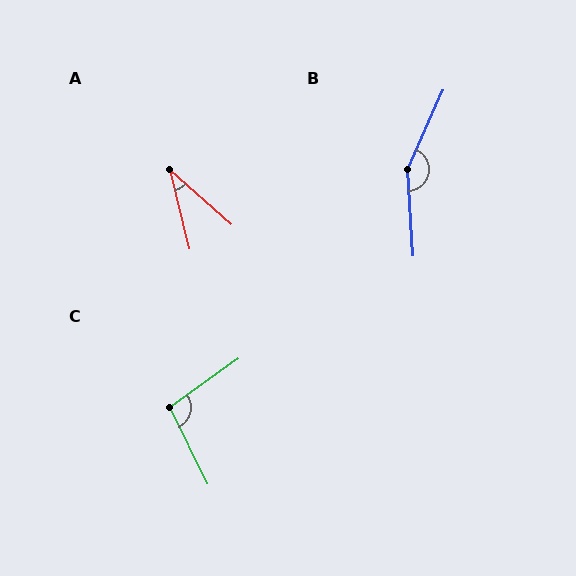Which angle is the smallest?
A, at approximately 35 degrees.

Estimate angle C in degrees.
Approximately 99 degrees.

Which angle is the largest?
B, at approximately 153 degrees.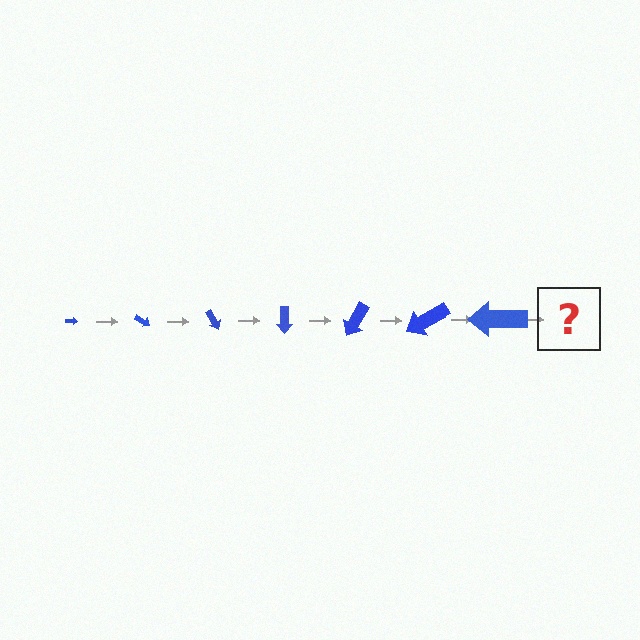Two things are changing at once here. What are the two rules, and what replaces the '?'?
The two rules are that the arrow grows larger each step and it rotates 30 degrees each step. The '?' should be an arrow, larger than the previous one and rotated 210 degrees from the start.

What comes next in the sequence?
The next element should be an arrow, larger than the previous one and rotated 210 degrees from the start.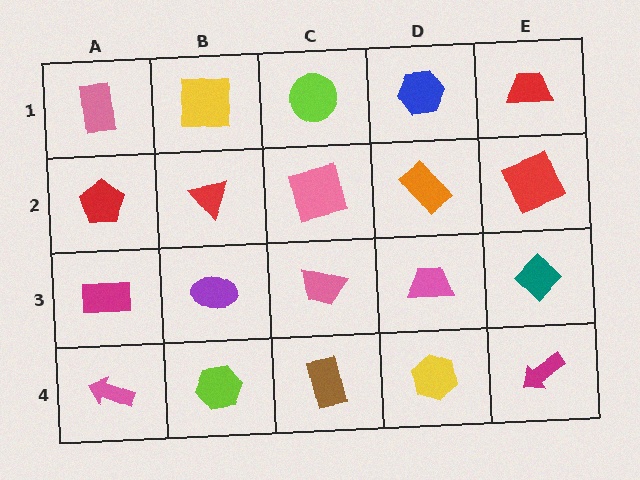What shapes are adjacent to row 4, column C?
A pink trapezoid (row 3, column C), a lime hexagon (row 4, column B), a yellow hexagon (row 4, column D).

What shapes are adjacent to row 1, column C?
A pink square (row 2, column C), a yellow square (row 1, column B), a blue hexagon (row 1, column D).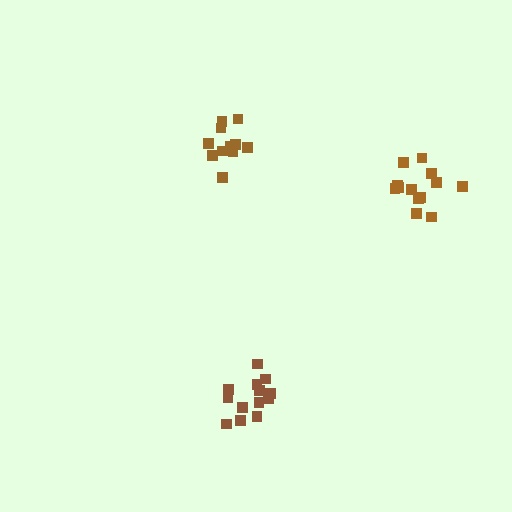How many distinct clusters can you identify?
There are 3 distinct clusters.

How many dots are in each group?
Group 1: 11 dots, Group 2: 13 dots, Group 3: 13 dots (37 total).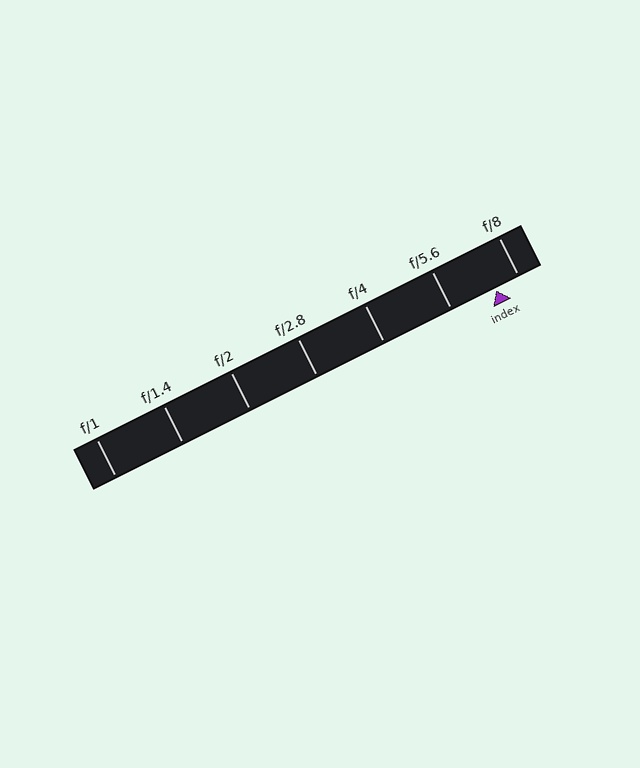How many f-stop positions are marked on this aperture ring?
There are 7 f-stop positions marked.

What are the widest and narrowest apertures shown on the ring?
The widest aperture shown is f/1 and the narrowest is f/8.